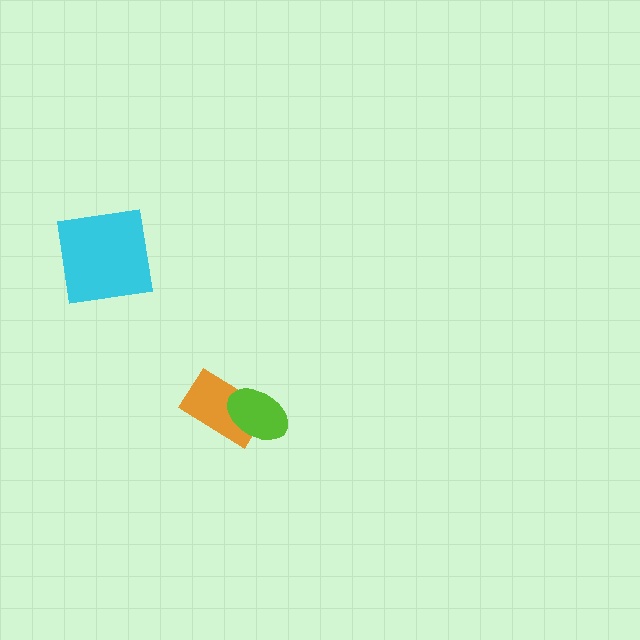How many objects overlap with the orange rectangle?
1 object overlaps with the orange rectangle.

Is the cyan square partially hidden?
No, no other shape covers it.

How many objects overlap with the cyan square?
0 objects overlap with the cyan square.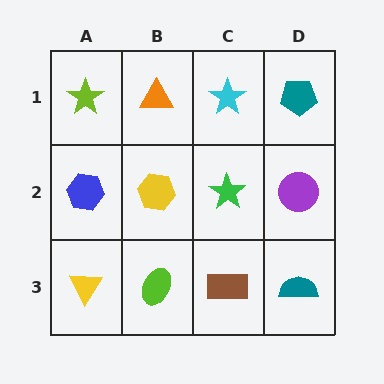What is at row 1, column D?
A teal pentagon.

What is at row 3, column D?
A teal semicircle.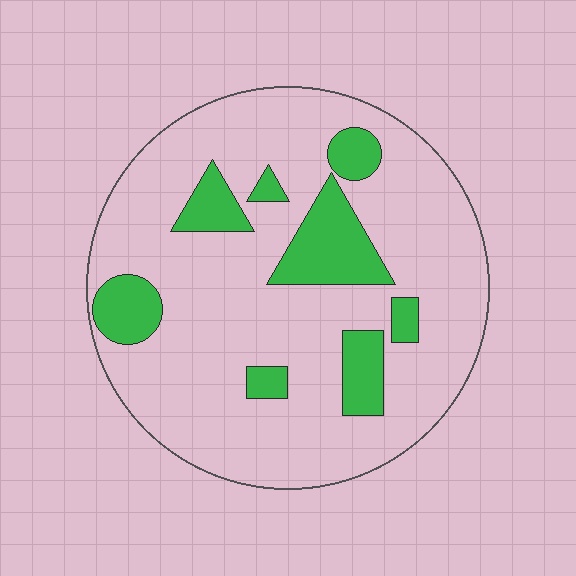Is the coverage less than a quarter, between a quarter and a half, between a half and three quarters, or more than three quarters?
Less than a quarter.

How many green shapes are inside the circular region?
8.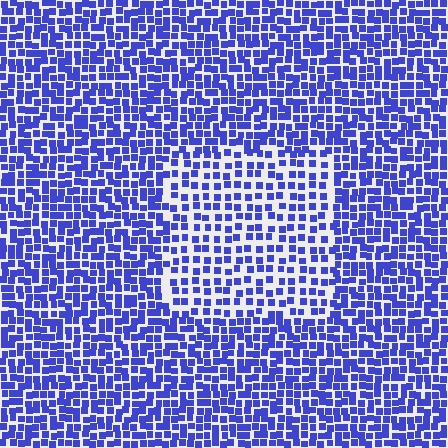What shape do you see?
I see a rectangle.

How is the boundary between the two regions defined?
The boundary is defined by a change in element density (approximately 1.7x ratio). All elements are the same color, size, and shape.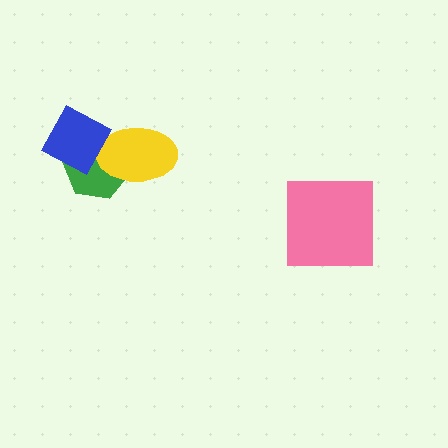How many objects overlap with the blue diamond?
2 objects overlap with the blue diamond.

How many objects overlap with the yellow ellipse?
2 objects overlap with the yellow ellipse.